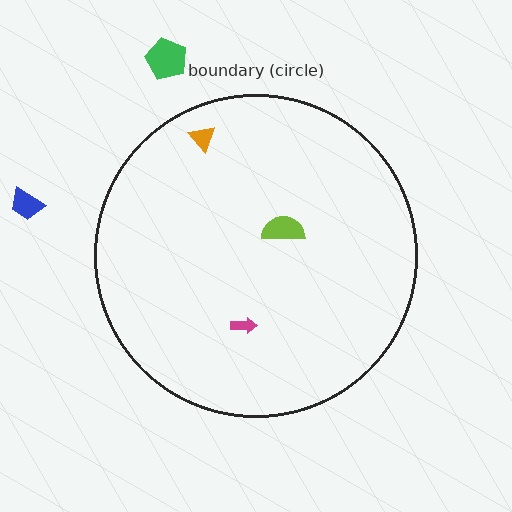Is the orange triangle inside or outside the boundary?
Inside.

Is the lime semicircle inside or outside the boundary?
Inside.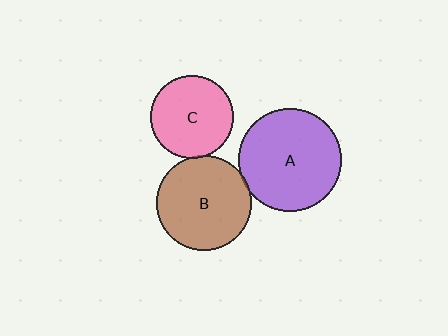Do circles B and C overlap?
Yes.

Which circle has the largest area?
Circle A (purple).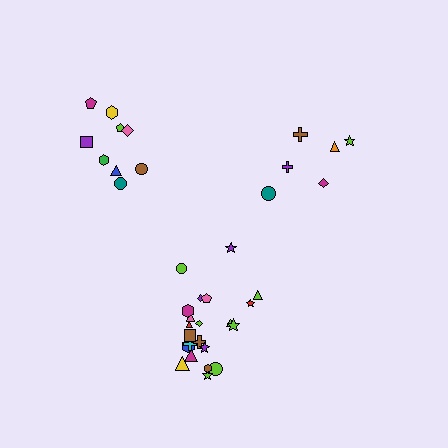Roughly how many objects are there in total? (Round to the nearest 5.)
Roughly 40 objects in total.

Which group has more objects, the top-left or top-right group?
The top-left group.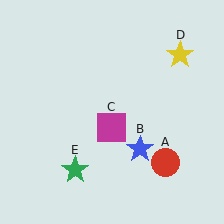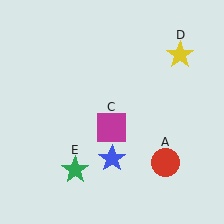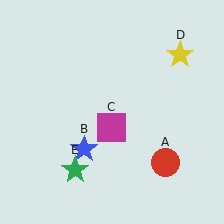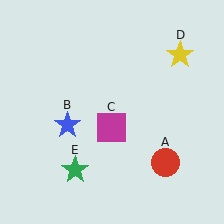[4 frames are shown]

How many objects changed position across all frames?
1 object changed position: blue star (object B).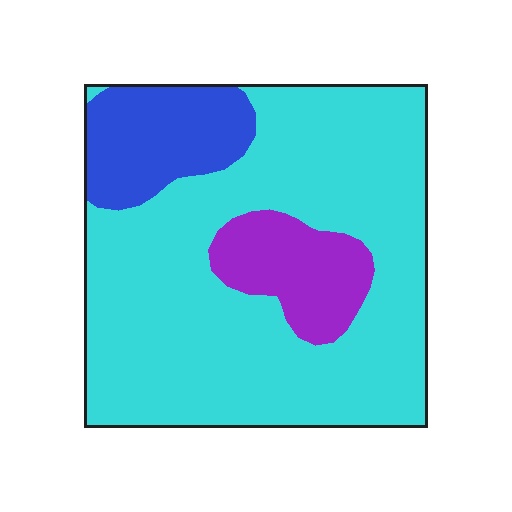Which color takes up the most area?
Cyan, at roughly 75%.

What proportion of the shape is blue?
Blue takes up about one eighth (1/8) of the shape.